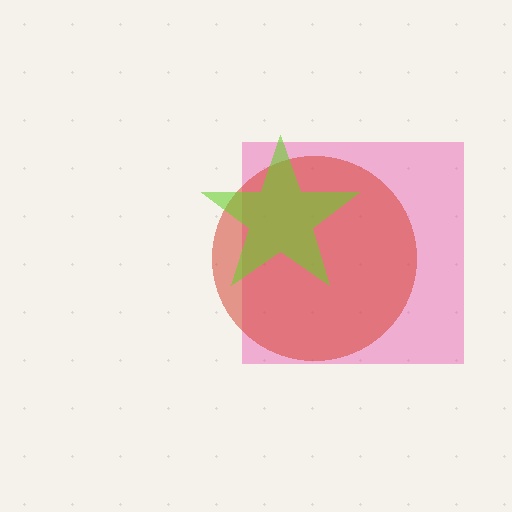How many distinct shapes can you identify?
There are 3 distinct shapes: a pink square, a red circle, a lime star.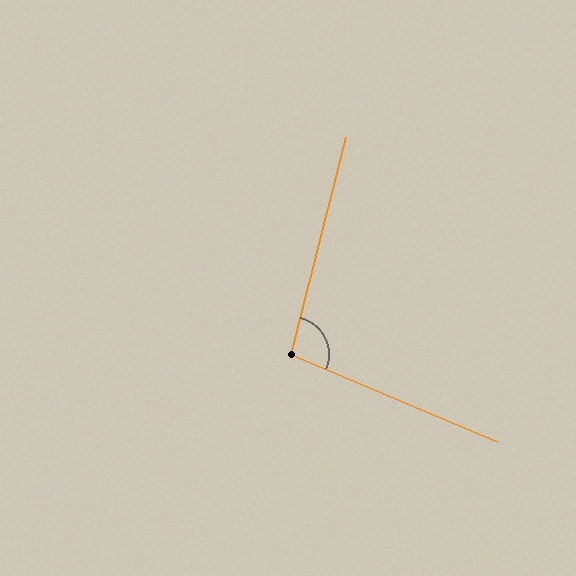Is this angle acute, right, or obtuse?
It is obtuse.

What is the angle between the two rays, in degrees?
Approximately 98 degrees.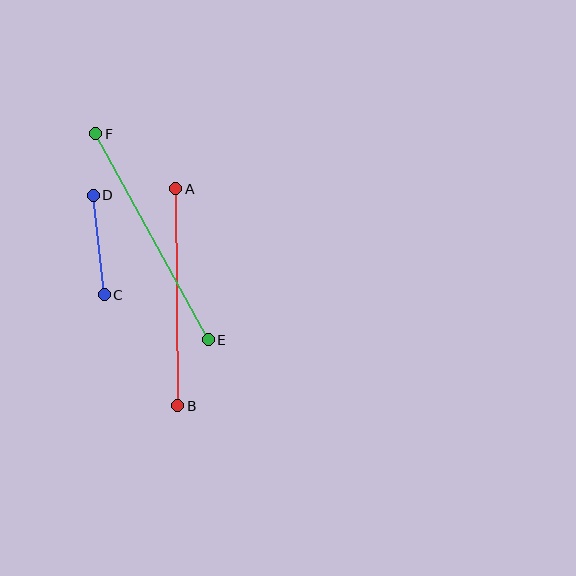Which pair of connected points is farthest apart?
Points E and F are farthest apart.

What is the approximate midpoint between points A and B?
The midpoint is at approximately (177, 297) pixels.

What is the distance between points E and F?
The distance is approximately 235 pixels.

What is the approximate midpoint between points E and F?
The midpoint is at approximately (152, 237) pixels.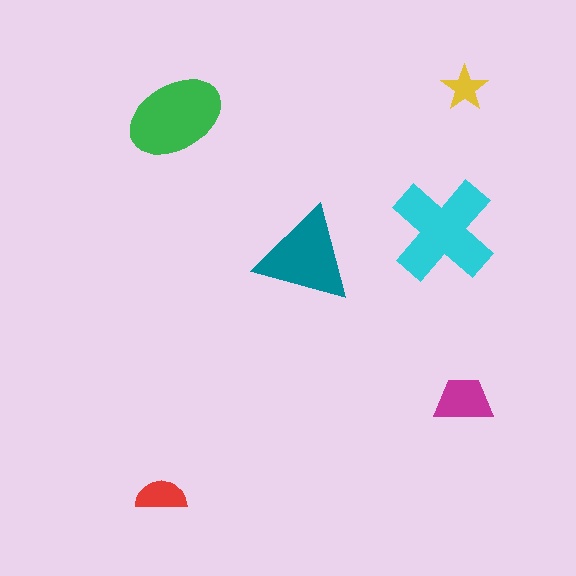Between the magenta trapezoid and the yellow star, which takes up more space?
The magenta trapezoid.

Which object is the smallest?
The yellow star.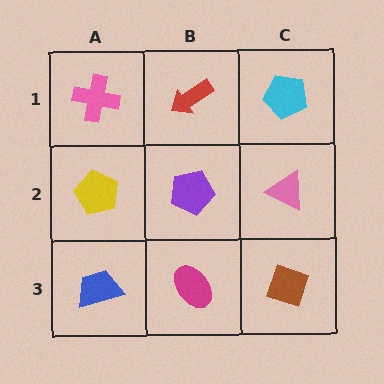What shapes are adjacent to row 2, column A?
A pink cross (row 1, column A), a blue trapezoid (row 3, column A), a purple pentagon (row 2, column B).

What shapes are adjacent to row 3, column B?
A purple pentagon (row 2, column B), a blue trapezoid (row 3, column A), a brown diamond (row 3, column C).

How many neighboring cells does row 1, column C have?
2.